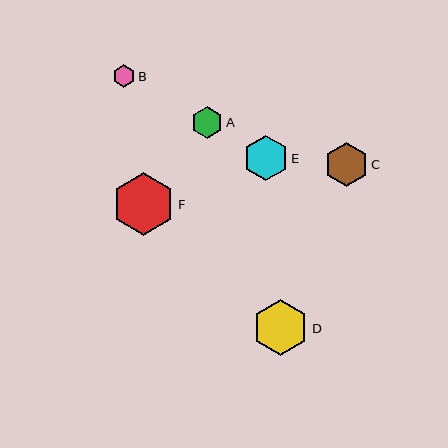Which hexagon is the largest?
Hexagon F is the largest with a size of approximately 63 pixels.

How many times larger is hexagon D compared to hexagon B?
Hexagon D is approximately 2.5 times the size of hexagon B.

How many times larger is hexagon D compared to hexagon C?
Hexagon D is approximately 1.3 times the size of hexagon C.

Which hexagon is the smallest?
Hexagon B is the smallest with a size of approximately 22 pixels.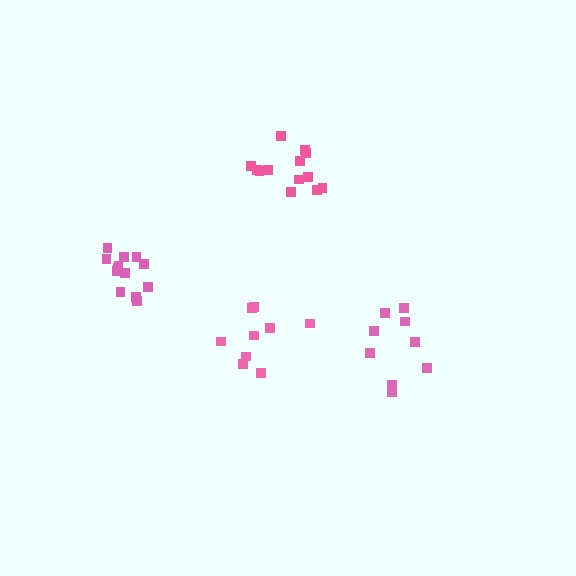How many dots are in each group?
Group 1: 9 dots, Group 2: 13 dots, Group 3: 13 dots, Group 4: 9 dots (44 total).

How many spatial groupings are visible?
There are 4 spatial groupings.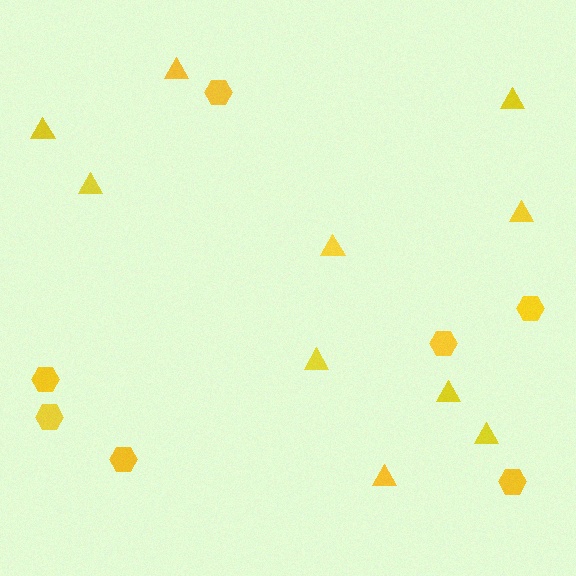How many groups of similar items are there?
There are 2 groups: one group of hexagons (7) and one group of triangles (10).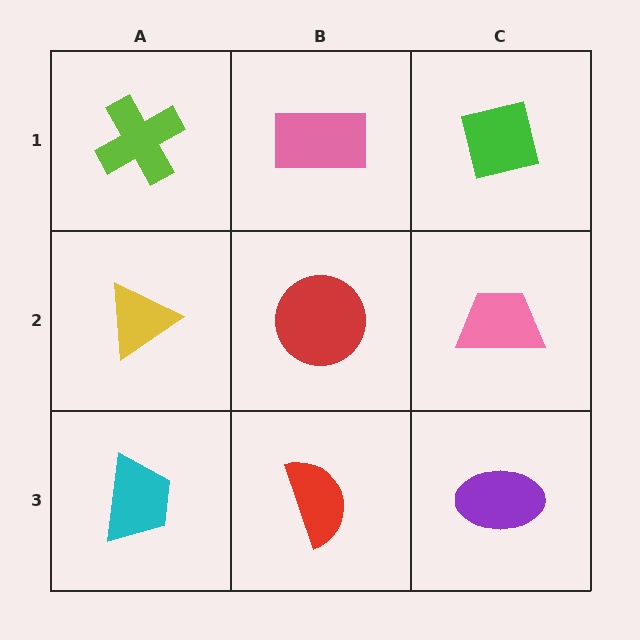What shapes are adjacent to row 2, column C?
A green square (row 1, column C), a purple ellipse (row 3, column C), a red circle (row 2, column B).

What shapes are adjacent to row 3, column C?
A pink trapezoid (row 2, column C), a red semicircle (row 3, column B).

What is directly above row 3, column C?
A pink trapezoid.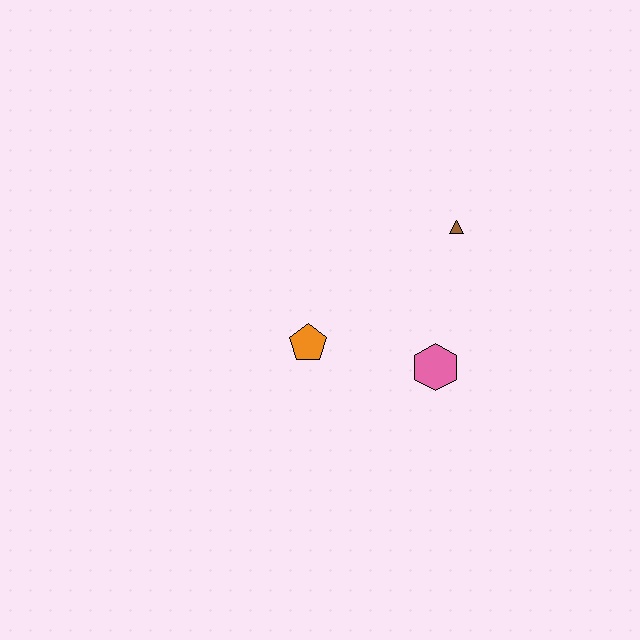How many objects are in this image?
There are 3 objects.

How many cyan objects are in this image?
There are no cyan objects.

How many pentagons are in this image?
There is 1 pentagon.